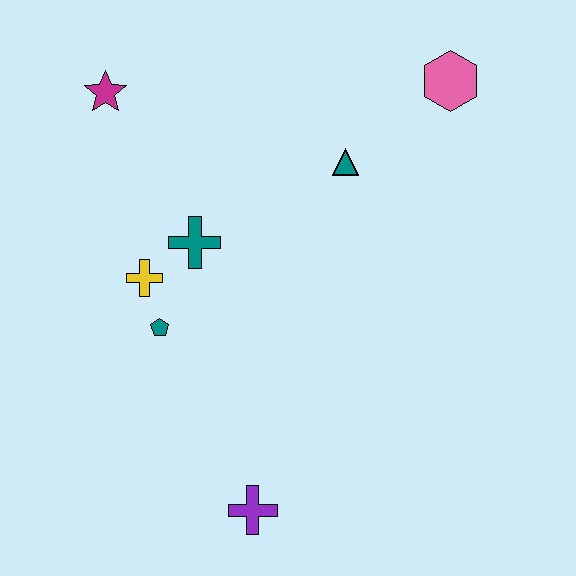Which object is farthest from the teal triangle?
The purple cross is farthest from the teal triangle.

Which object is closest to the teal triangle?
The pink hexagon is closest to the teal triangle.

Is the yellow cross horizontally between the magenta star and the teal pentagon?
Yes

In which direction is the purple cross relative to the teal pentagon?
The purple cross is below the teal pentagon.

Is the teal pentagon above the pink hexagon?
No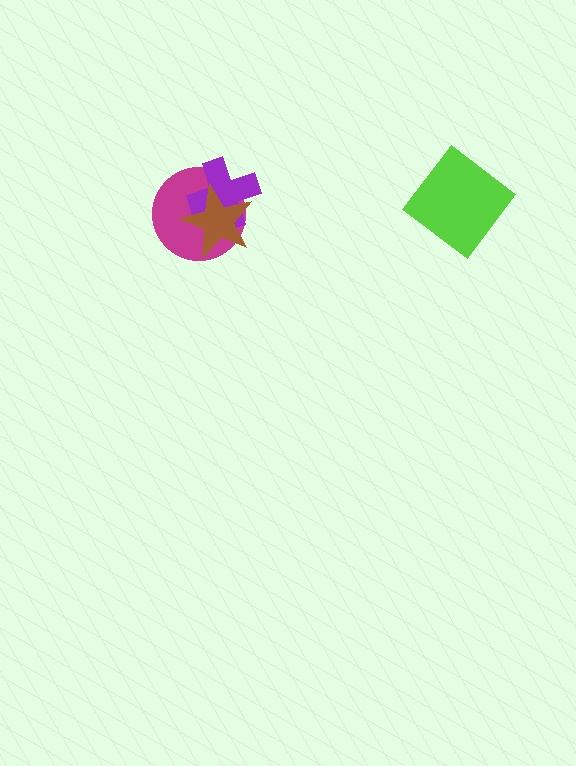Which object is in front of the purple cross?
The brown star is in front of the purple cross.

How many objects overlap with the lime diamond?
0 objects overlap with the lime diamond.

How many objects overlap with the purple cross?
2 objects overlap with the purple cross.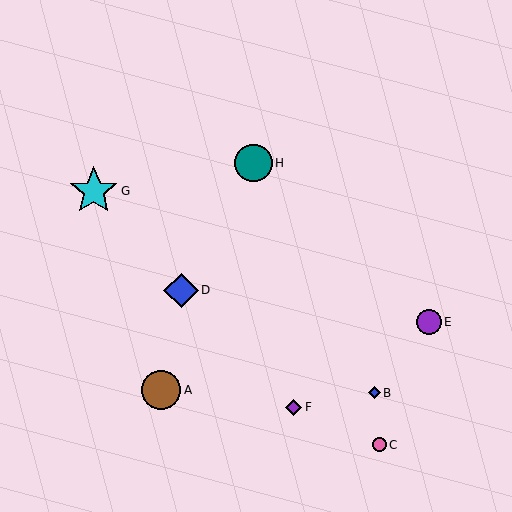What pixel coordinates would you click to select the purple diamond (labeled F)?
Click at (294, 407) to select the purple diamond F.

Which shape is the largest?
The cyan star (labeled G) is the largest.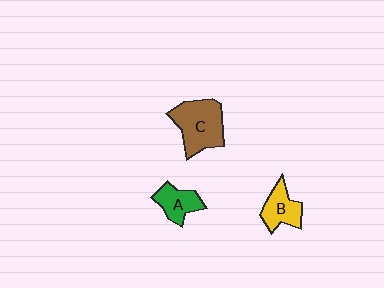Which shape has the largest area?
Shape C (brown).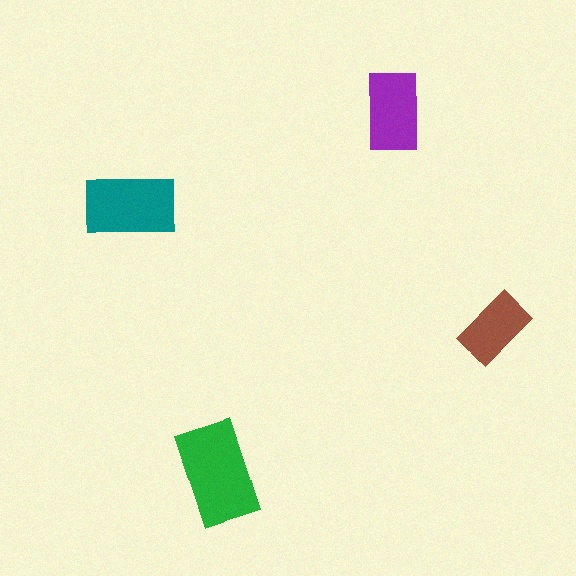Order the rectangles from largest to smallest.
the green one, the teal one, the purple one, the brown one.